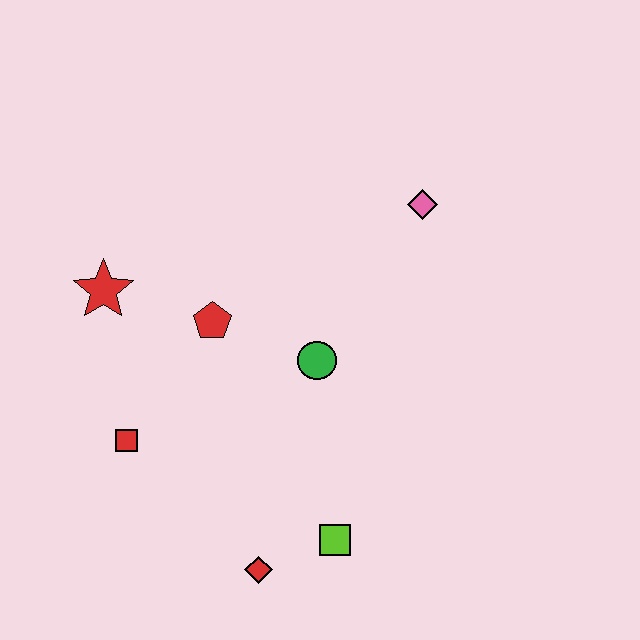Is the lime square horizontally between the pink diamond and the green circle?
Yes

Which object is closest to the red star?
The red pentagon is closest to the red star.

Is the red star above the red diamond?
Yes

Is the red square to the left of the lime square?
Yes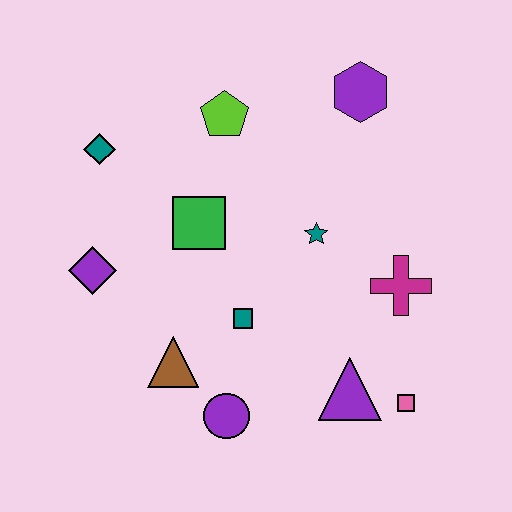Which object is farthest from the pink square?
The teal diamond is farthest from the pink square.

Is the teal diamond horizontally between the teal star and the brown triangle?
No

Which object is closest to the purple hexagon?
The lime pentagon is closest to the purple hexagon.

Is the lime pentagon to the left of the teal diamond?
No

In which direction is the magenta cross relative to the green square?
The magenta cross is to the right of the green square.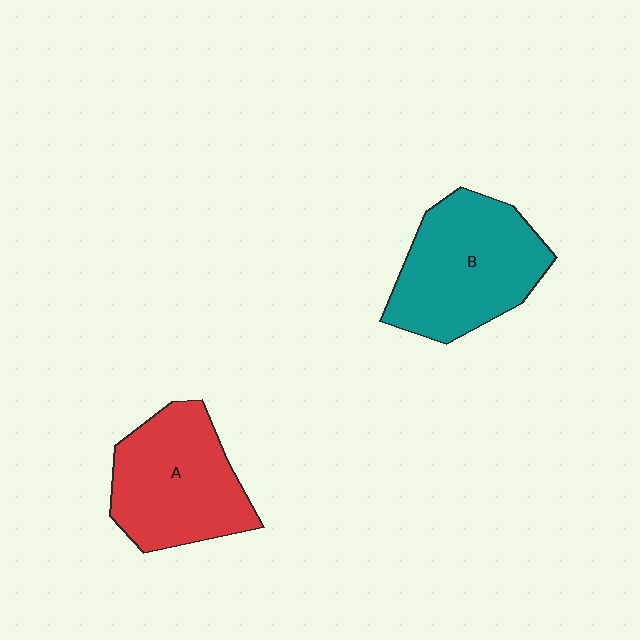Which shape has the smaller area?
Shape A (red).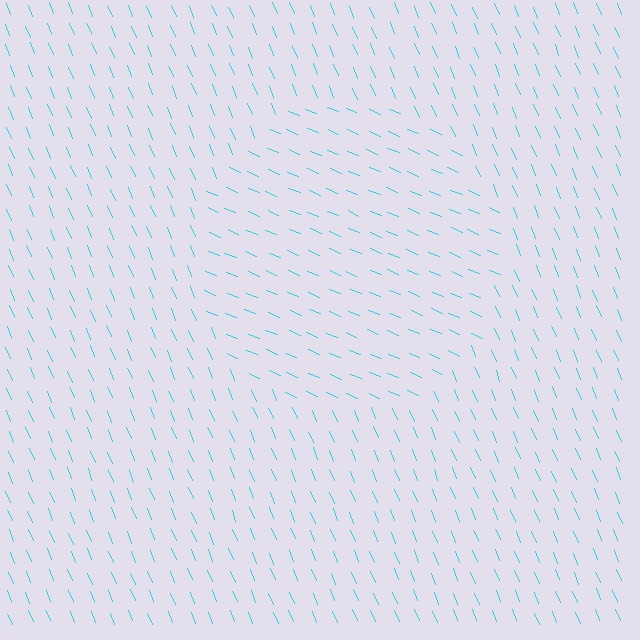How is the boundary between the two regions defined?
The boundary is defined purely by a change in line orientation (approximately 45 degrees difference). All lines are the same color and thickness.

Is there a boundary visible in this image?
Yes, there is a texture boundary formed by a change in line orientation.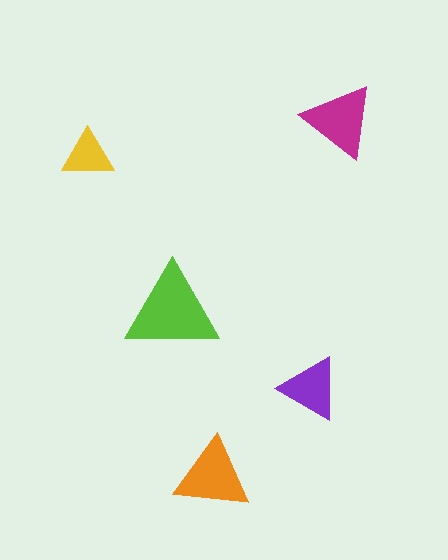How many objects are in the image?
There are 5 objects in the image.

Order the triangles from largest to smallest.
the lime one, the orange one, the magenta one, the purple one, the yellow one.